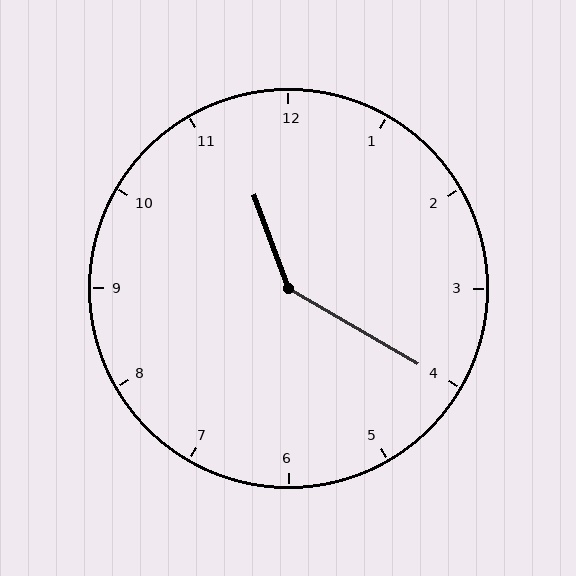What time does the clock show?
11:20.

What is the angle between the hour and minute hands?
Approximately 140 degrees.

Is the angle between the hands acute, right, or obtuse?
It is obtuse.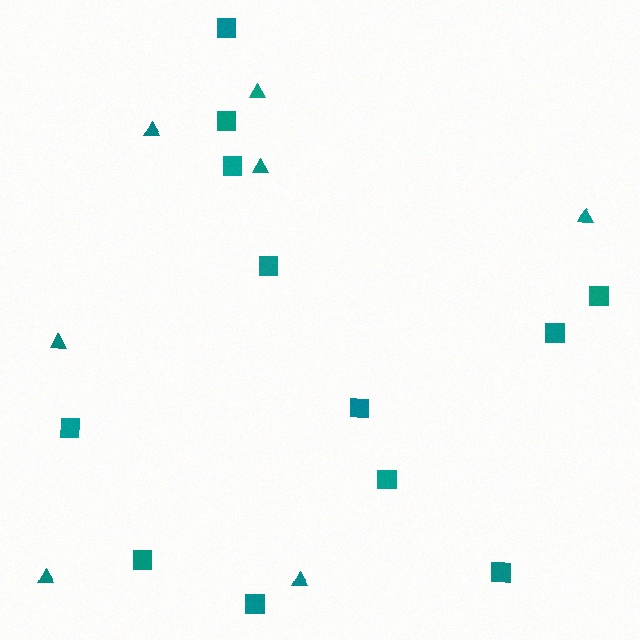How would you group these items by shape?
There are 2 groups: one group of squares (12) and one group of triangles (7).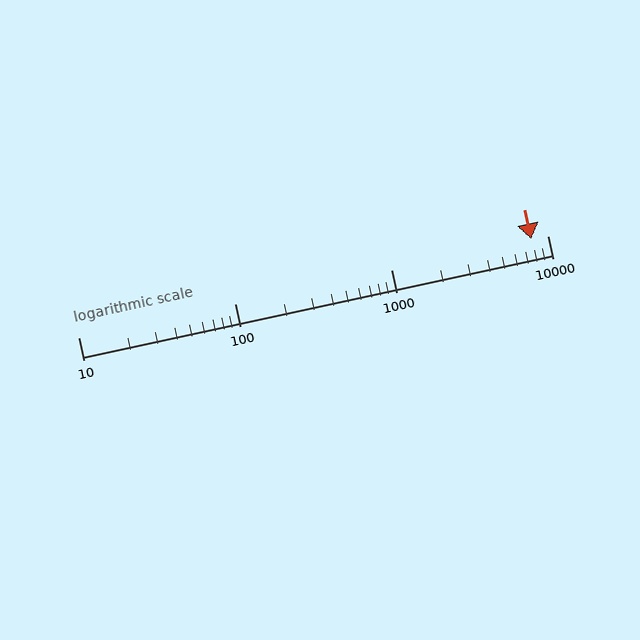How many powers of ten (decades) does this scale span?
The scale spans 3 decades, from 10 to 10000.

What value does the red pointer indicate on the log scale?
The pointer indicates approximately 7900.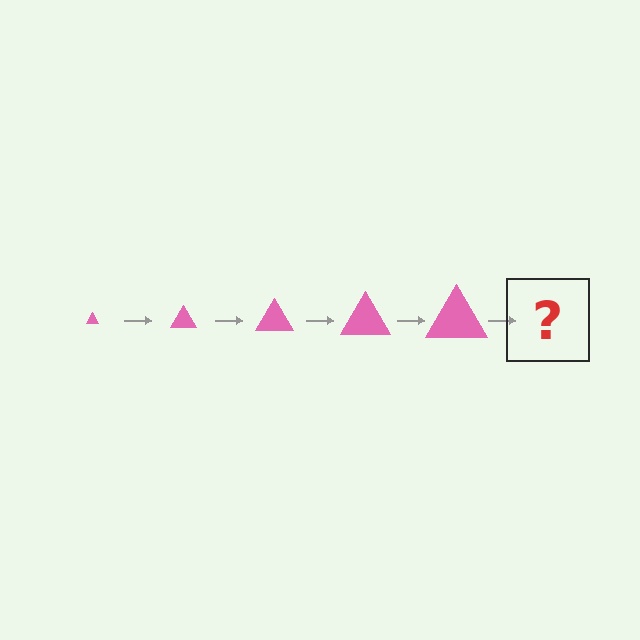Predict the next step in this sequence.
The next step is a pink triangle, larger than the previous one.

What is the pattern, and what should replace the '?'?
The pattern is that the triangle gets progressively larger each step. The '?' should be a pink triangle, larger than the previous one.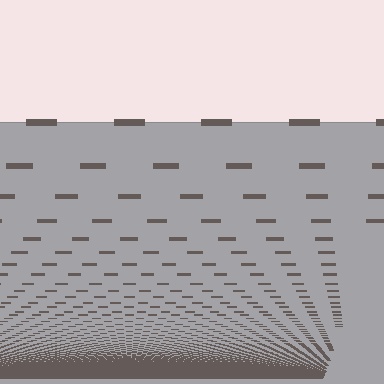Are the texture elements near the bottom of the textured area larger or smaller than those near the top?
Smaller. The gradient is inverted — elements near the bottom are smaller and denser.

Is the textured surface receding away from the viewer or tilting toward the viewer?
The surface appears to tilt toward the viewer. Texture elements get larger and sparser toward the top.